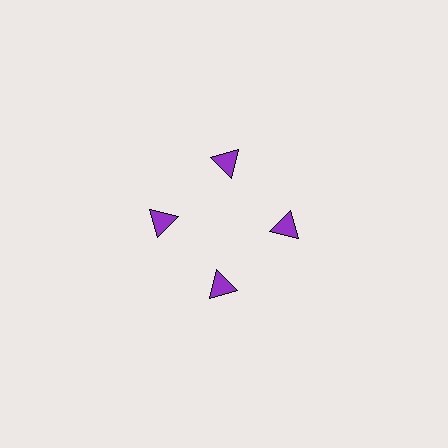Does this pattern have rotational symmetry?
Yes, this pattern has 4-fold rotational symmetry. It looks the same after rotating 90 degrees around the center.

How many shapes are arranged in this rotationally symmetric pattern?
There are 4 shapes, arranged in 4 groups of 1.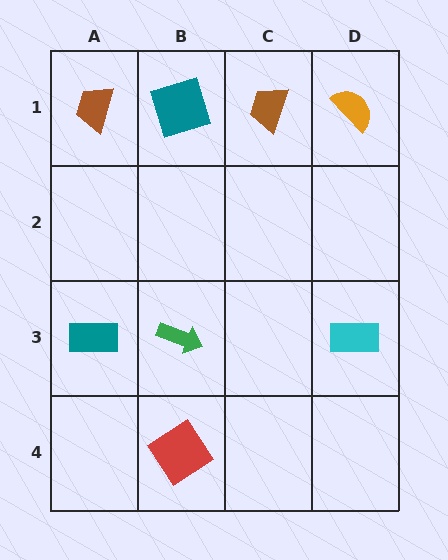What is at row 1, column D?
An orange semicircle.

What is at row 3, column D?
A cyan rectangle.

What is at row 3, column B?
A green arrow.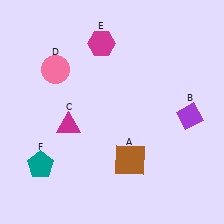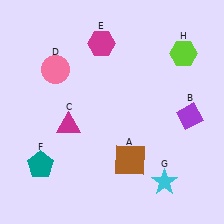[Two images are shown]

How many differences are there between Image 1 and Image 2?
There are 2 differences between the two images.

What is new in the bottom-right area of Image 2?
A cyan star (G) was added in the bottom-right area of Image 2.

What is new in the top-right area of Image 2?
A lime hexagon (H) was added in the top-right area of Image 2.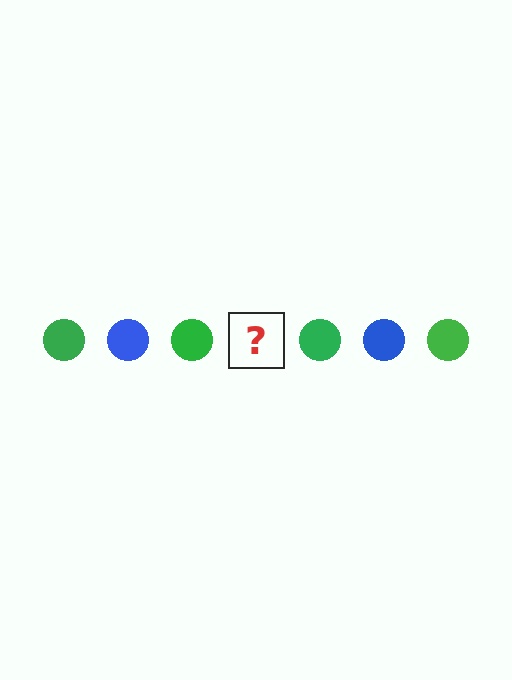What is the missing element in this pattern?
The missing element is a blue circle.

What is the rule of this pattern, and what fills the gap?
The rule is that the pattern cycles through green, blue circles. The gap should be filled with a blue circle.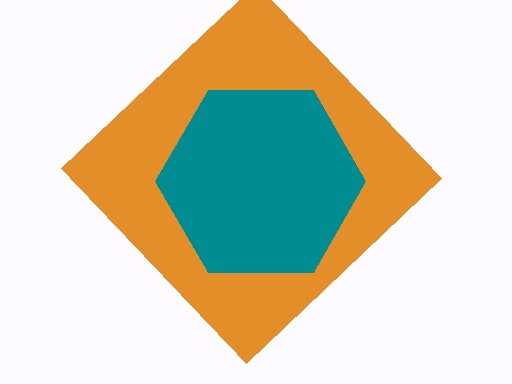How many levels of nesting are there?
2.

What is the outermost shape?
The orange diamond.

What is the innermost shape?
The teal hexagon.